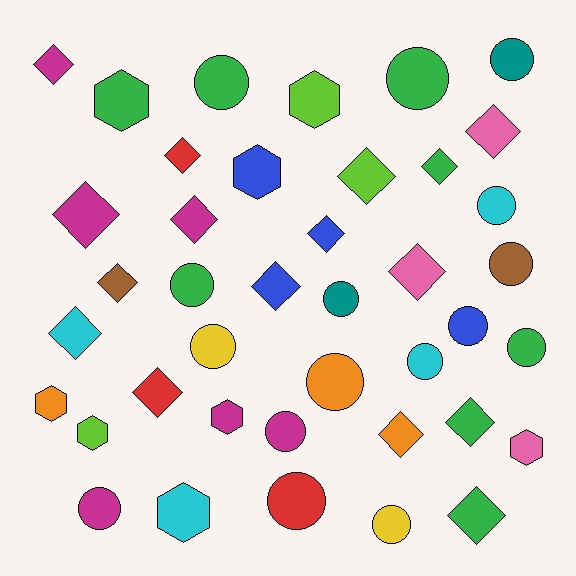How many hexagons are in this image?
There are 8 hexagons.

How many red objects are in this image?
There are 3 red objects.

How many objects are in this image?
There are 40 objects.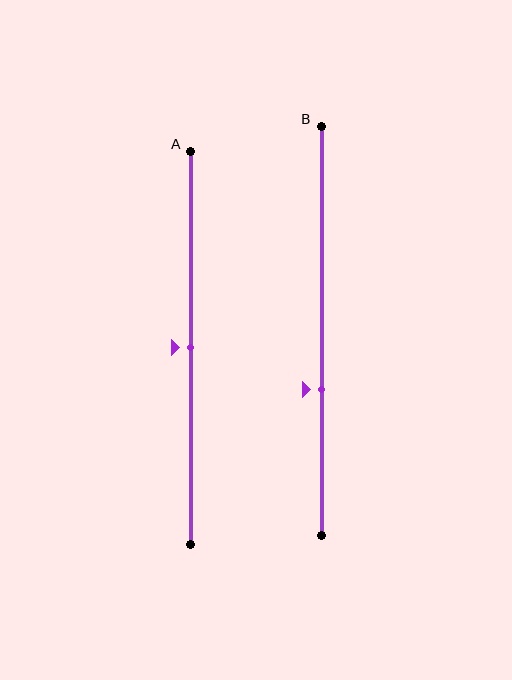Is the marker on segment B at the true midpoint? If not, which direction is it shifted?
No, the marker on segment B is shifted downward by about 14% of the segment length.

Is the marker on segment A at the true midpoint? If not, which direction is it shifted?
Yes, the marker on segment A is at the true midpoint.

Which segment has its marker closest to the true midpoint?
Segment A has its marker closest to the true midpoint.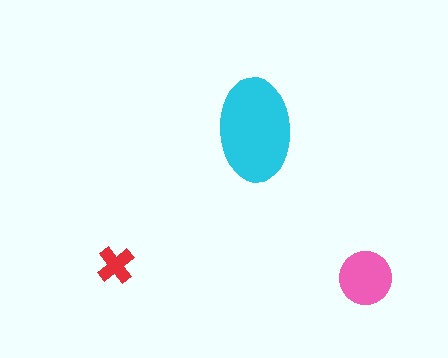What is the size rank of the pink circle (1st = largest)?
2nd.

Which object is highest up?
The cyan ellipse is topmost.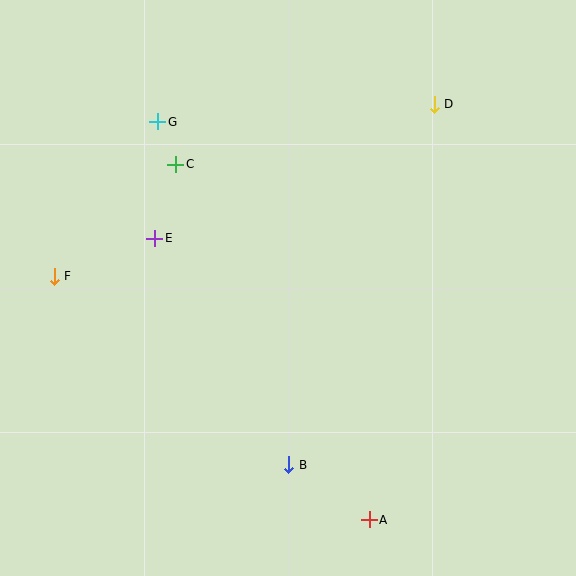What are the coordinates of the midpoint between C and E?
The midpoint between C and E is at (165, 201).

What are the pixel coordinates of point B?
Point B is at (289, 465).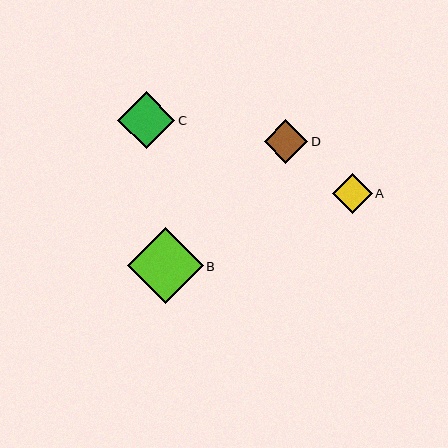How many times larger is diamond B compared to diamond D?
Diamond B is approximately 1.7 times the size of diamond D.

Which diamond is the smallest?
Diamond A is the smallest with a size of approximately 40 pixels.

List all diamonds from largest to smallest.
From largest to smallest: B, C, D, A.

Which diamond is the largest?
Diamond B is the largest with a size of approximately 76 pixels.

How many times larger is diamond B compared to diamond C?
Diamond B is approximately 1.3 times the size of diamond C.